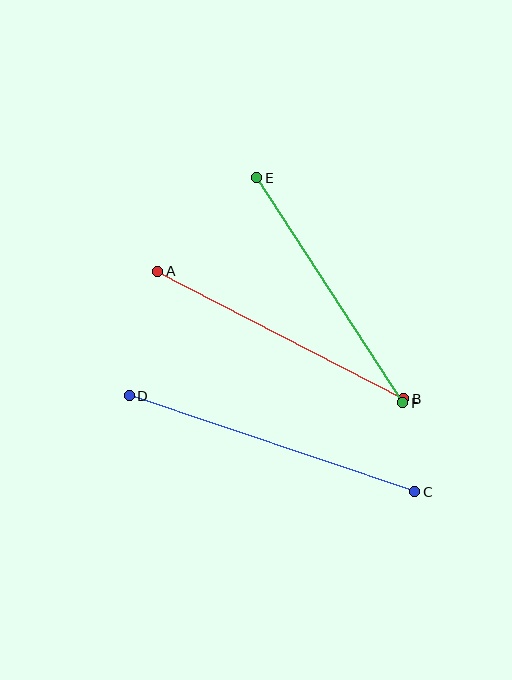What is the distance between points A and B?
The distance is approximately 277 pixels.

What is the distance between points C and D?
The distance is approximately 301 pixels.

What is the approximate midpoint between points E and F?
The midpoint is at approximately (330, 290) pixels.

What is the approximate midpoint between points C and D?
The midpoint is at approximately (272, 444) pixels.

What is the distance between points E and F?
The distance is approximately 268 pixels.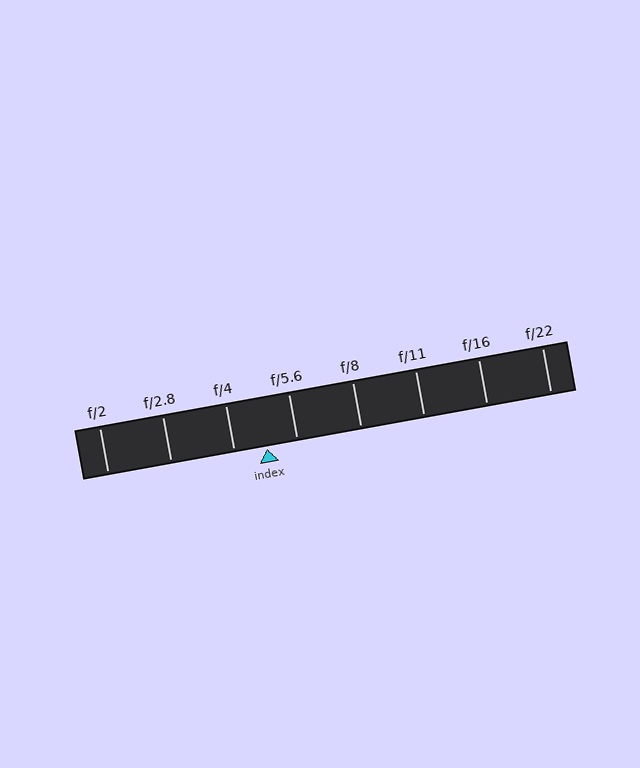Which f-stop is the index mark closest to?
The index mark is closest to f/5.6.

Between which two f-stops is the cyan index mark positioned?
The index mark is between f/4 and f/5.6.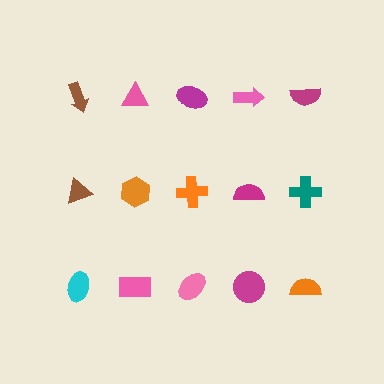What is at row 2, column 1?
A brown triangle.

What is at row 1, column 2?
A pink triangle.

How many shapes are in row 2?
5 shapes.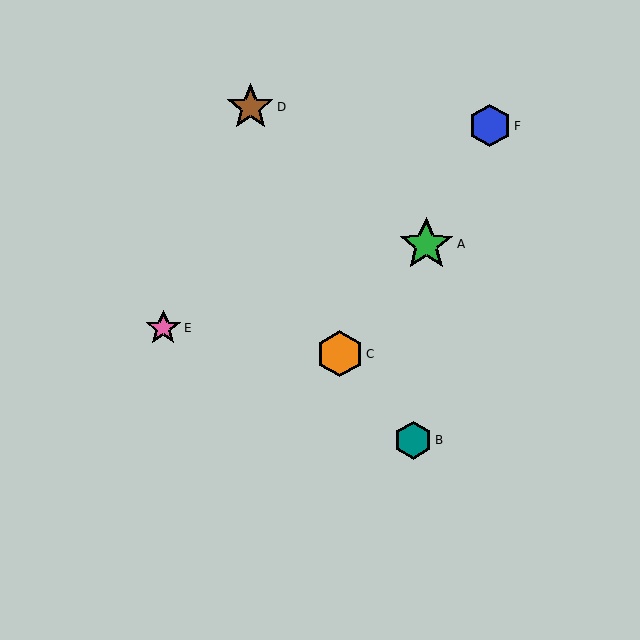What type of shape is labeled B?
Shape B is a teal hexagon.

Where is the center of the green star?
The center of the green star is at (426, 244).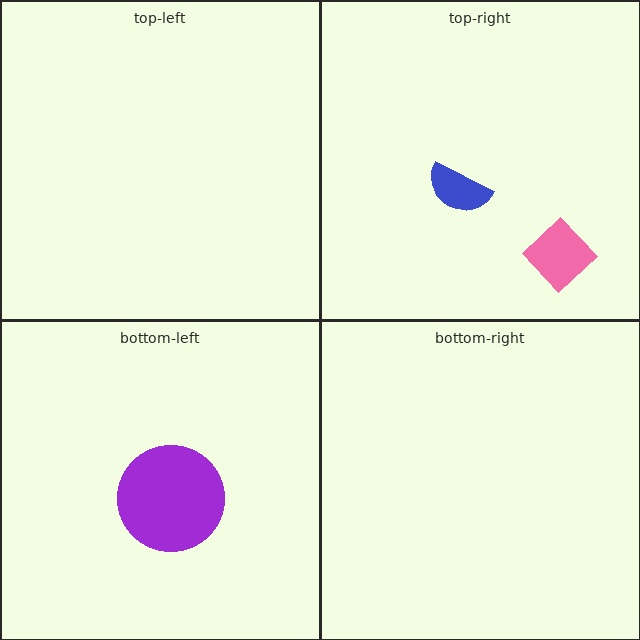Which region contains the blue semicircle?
The top-right region.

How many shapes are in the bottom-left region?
1.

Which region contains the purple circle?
The bottom-left region.